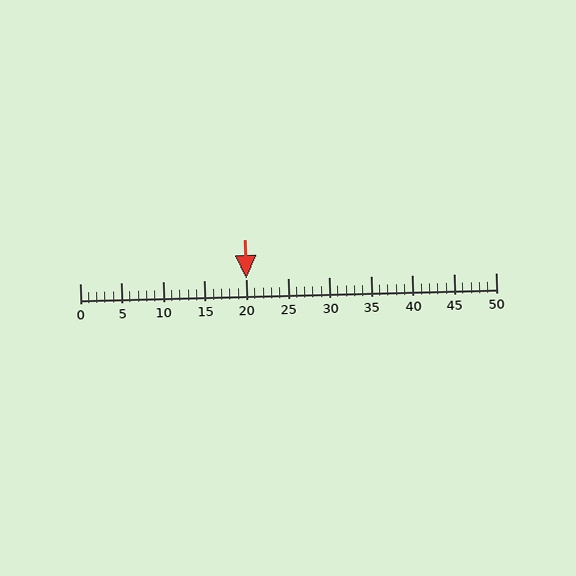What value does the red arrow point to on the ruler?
The red arrow points to approximately 20.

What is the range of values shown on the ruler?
The ruler shows values from 0 to 50.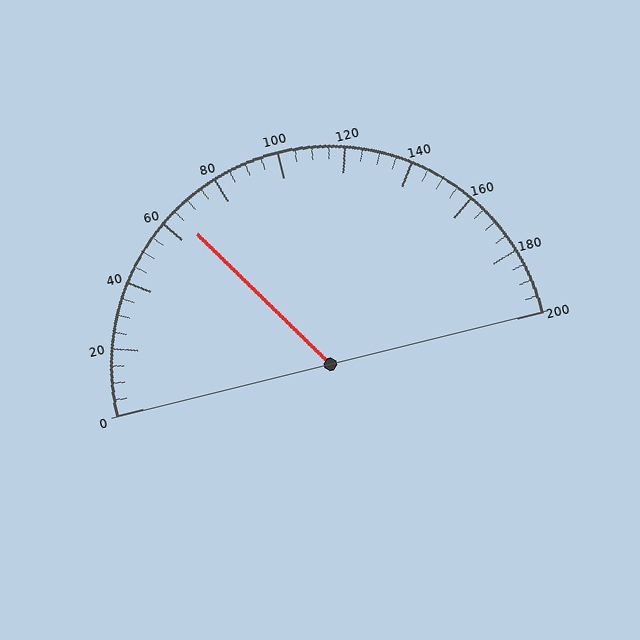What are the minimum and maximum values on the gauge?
The gauge ranges from 0 to 200.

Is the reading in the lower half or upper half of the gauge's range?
The reading is in the lower half of the range (0 to 200).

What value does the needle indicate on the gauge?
The needle indicates approximately 65.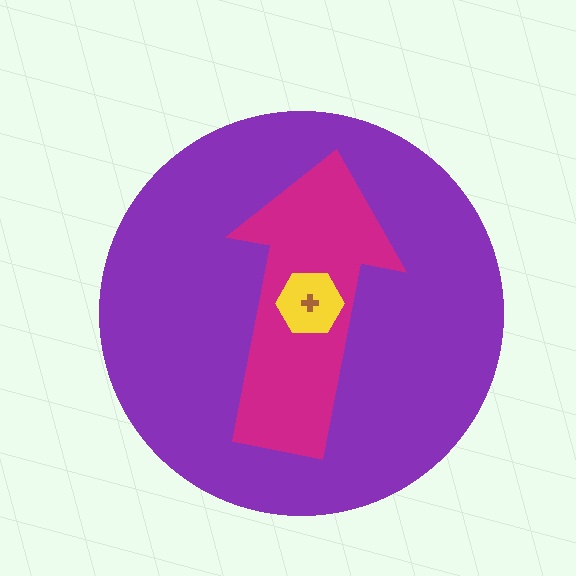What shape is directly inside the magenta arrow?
The yellow hexagon.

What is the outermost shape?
The purple circle.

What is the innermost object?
The brown cross.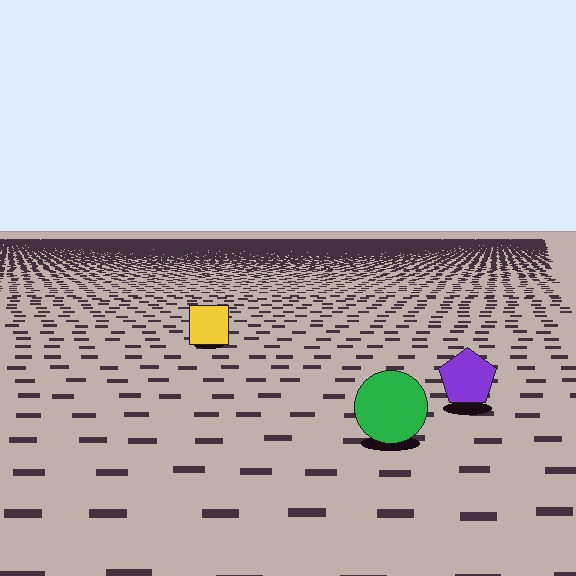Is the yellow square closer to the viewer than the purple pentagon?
No. The purple pentagon is closer — you can tell from the texture gradient: the ground texture is coarser near it.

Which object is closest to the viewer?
The green circle is closest. The texture marks near it are larger and more spread out.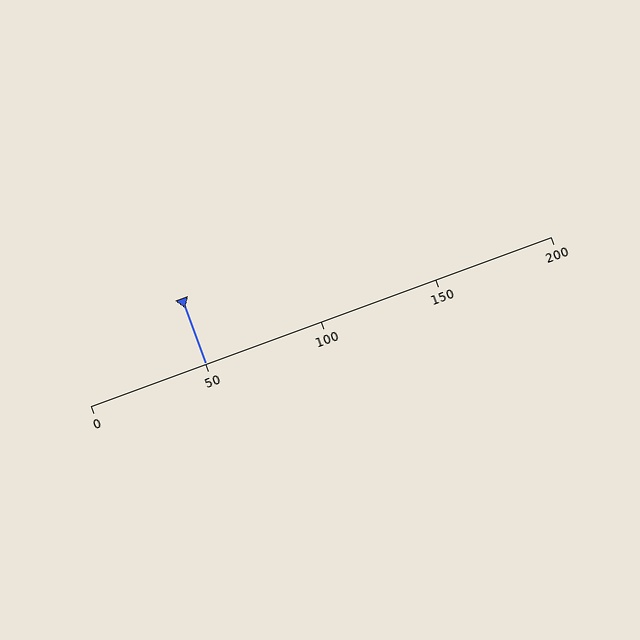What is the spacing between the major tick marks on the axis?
The major ticks are spaced 50 apart.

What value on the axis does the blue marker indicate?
The marker indicates approximately 50.